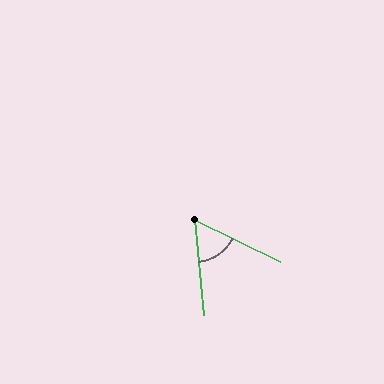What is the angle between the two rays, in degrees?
Approximately 58 degrees.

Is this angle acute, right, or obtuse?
It is acute.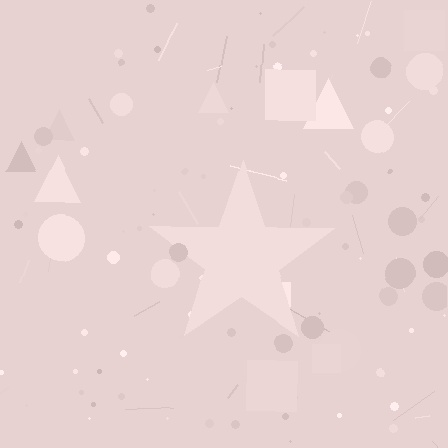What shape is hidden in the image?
A star is hidden in the image.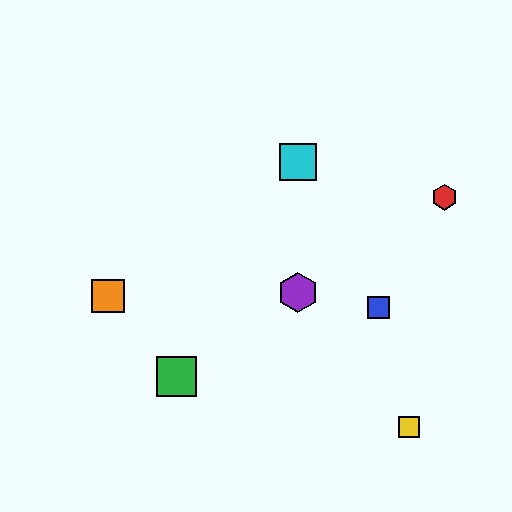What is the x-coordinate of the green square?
The green square is at x≈177.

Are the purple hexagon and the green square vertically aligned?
No, the purple hexagon is at x≈298 and the green square is at x≈177.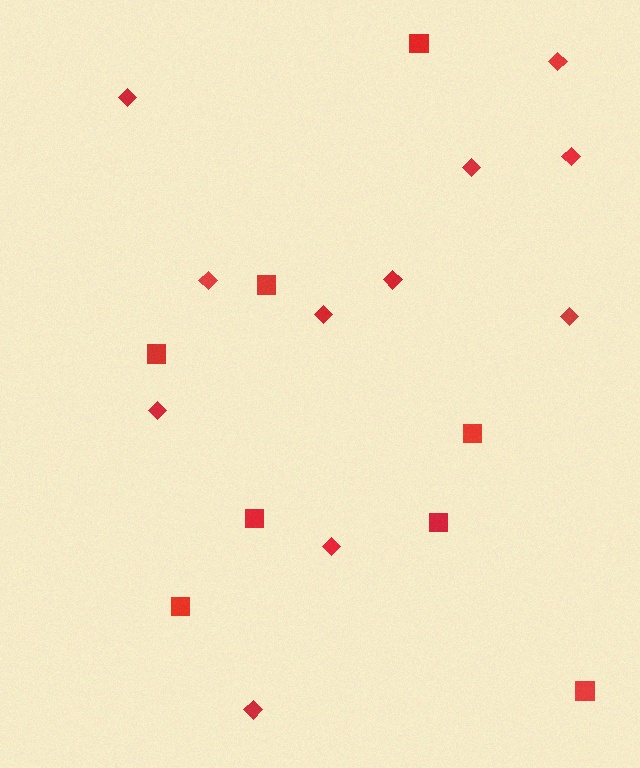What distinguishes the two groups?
There are 2 groups: one group of diamonds (11) and one group of squares (8).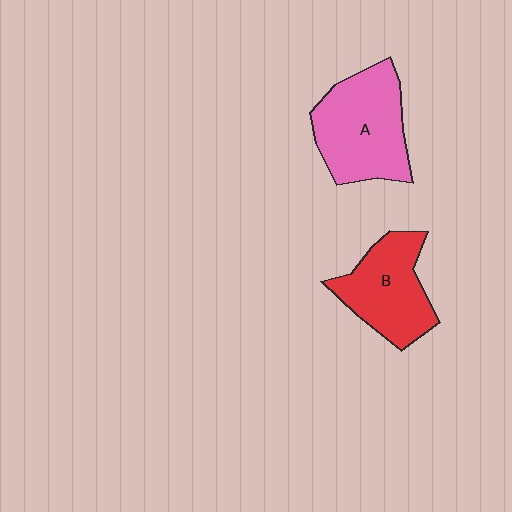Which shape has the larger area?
Shape A (pink).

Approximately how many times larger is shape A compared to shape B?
Approximately 1.2 times.